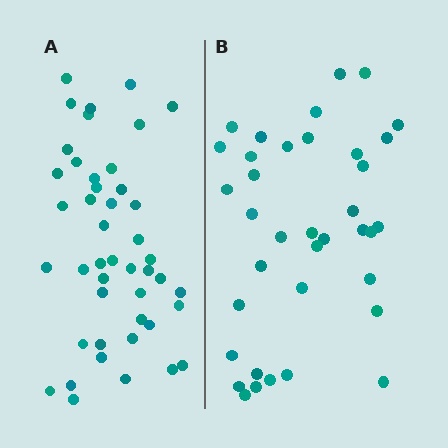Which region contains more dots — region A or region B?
Region A (the left region) has more dots.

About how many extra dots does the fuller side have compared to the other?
Region A has roughly 8 or so more dots than region B.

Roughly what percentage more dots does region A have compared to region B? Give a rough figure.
About 20% more.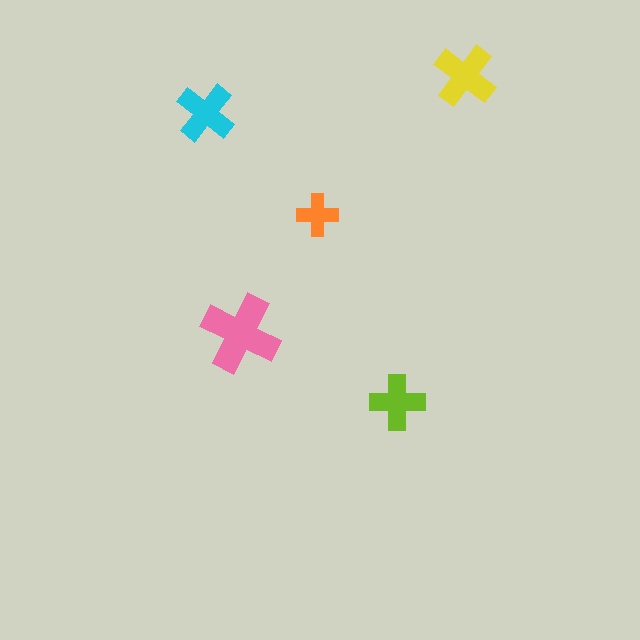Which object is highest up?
The yellow cross is topmost.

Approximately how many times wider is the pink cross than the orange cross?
About 2 times wider.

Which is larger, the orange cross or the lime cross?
The lime one.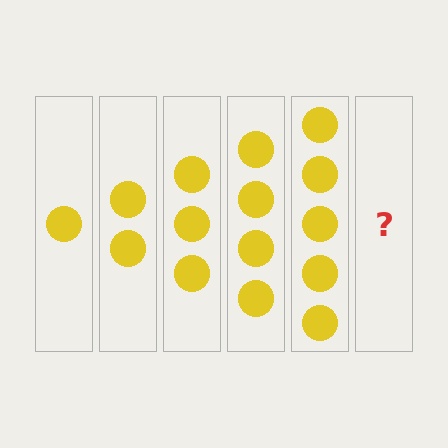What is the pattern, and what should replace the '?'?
The pattern is that each step adds one more circle. The '?' should be 6 circles.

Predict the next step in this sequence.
The next step is 6 circles.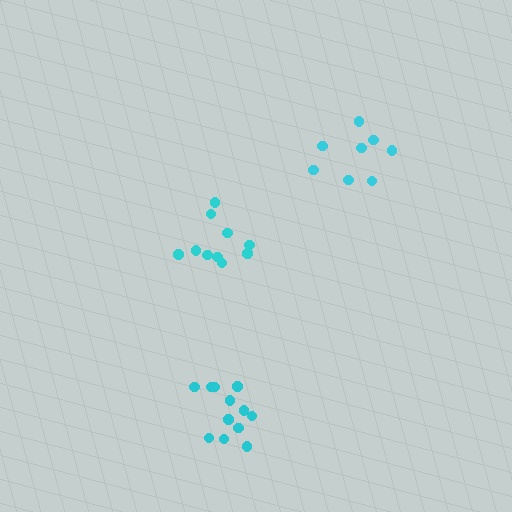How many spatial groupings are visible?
There are 3 spatial groupings.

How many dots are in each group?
Group 1: 10 dots, Group 2: 8 dots, Group 3: 12 dots (30 total).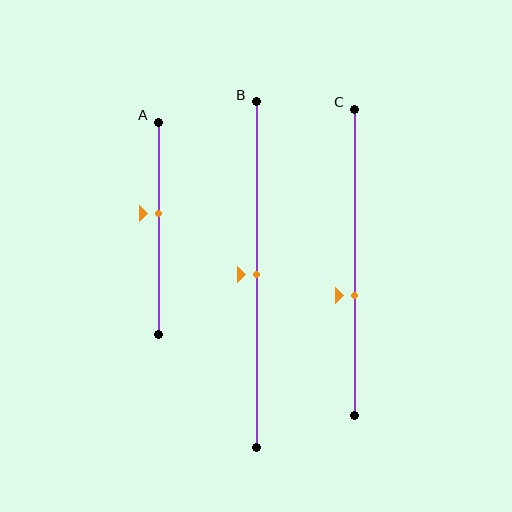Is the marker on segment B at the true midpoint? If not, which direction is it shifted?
Yes, the marker on segment B is at the true midpoint.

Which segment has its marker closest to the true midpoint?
Segment B has its marker closest to the true midpoint.